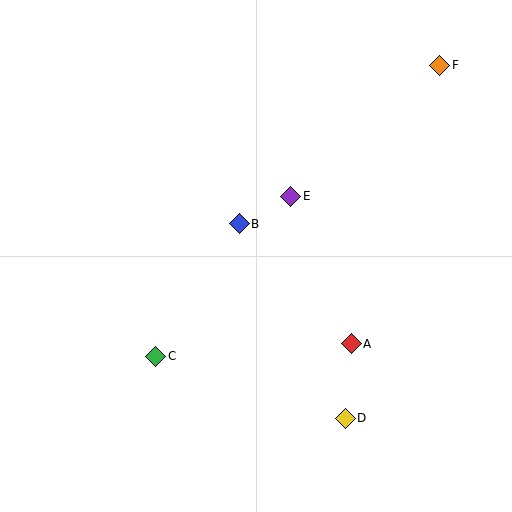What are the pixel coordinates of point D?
Point D is at (345, 418).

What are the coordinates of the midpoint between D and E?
The midpoint between D and E is at (318, 307).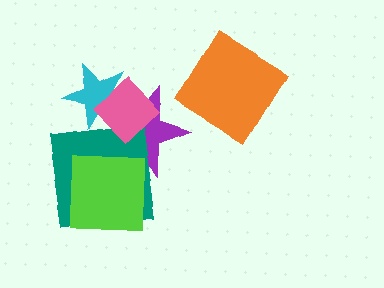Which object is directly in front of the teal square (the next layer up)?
The lime square is directly in front of the teal square.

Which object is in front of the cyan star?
The pink diamond is in front of the cyan star.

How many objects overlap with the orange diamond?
0 objects overlap with the orange diamond.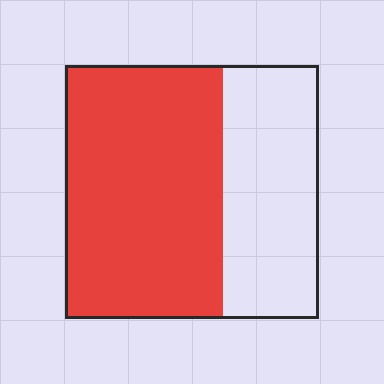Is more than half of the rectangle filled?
Yes.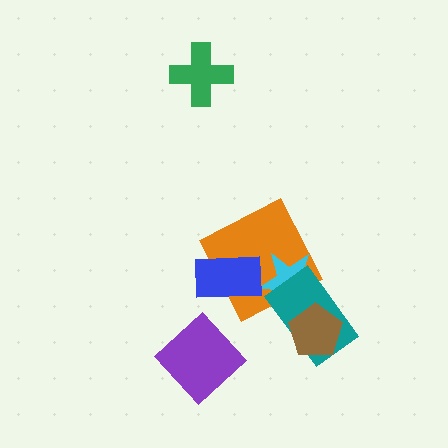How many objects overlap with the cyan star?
2 objects overlap with the cyan star.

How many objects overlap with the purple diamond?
0 objects overlap with the purple diamond.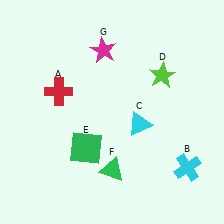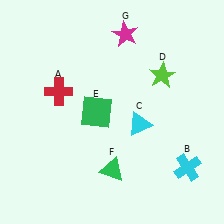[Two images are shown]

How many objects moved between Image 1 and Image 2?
2 objects moved between the two images.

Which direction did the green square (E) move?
The green square (E) moved up.